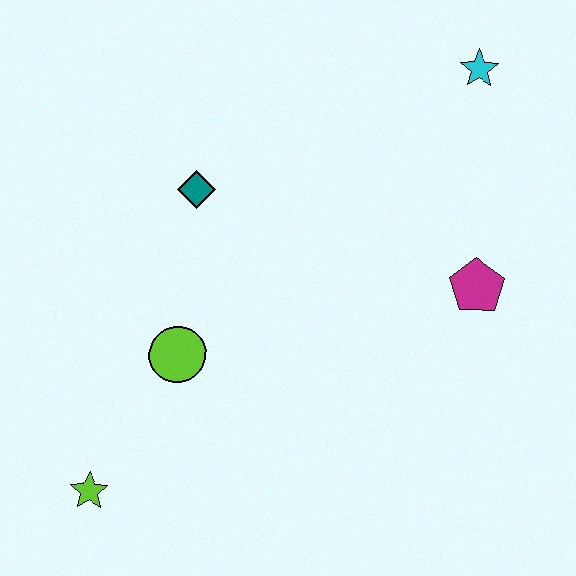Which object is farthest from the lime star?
The cyan star is farthest from the lime star.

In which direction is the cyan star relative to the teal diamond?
The cyan star is to the right of the teal diamond.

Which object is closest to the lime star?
The lime circle is closest to the lime star.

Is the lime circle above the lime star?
Yes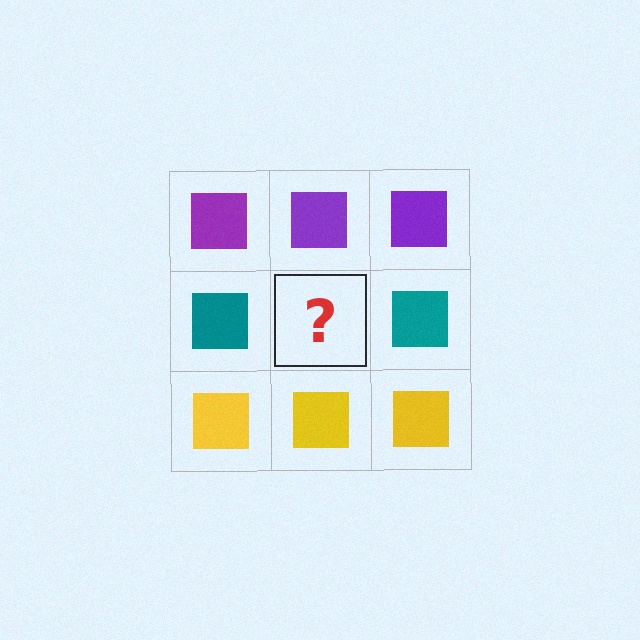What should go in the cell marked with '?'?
The missing cell should contain a teal square.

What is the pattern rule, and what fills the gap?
The rule is that each row has a consistent color. The gap should be filled with a teal square.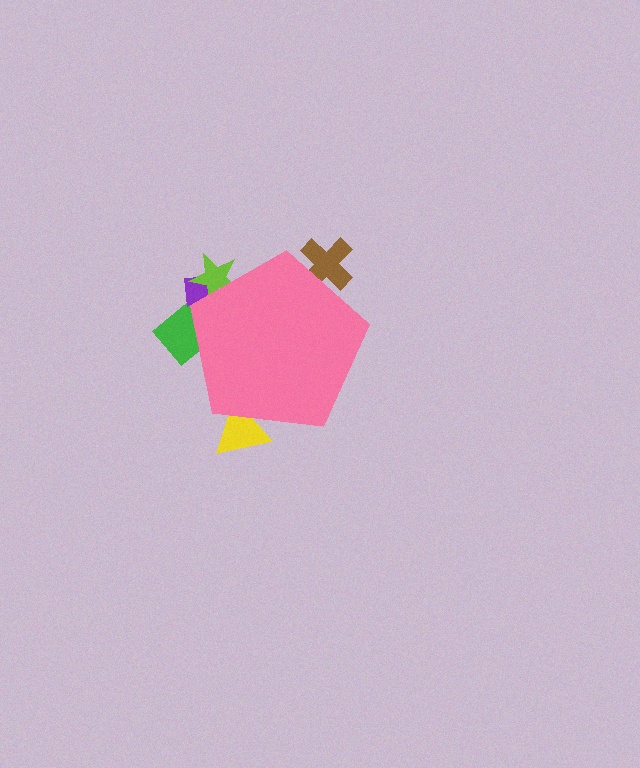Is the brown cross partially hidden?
Yes, the brown cross is partially hidden behind the pink pentagon.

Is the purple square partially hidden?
Yes, the purple square is partially hidden behind the pink pentagon.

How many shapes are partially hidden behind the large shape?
5 shapes are partially hidden.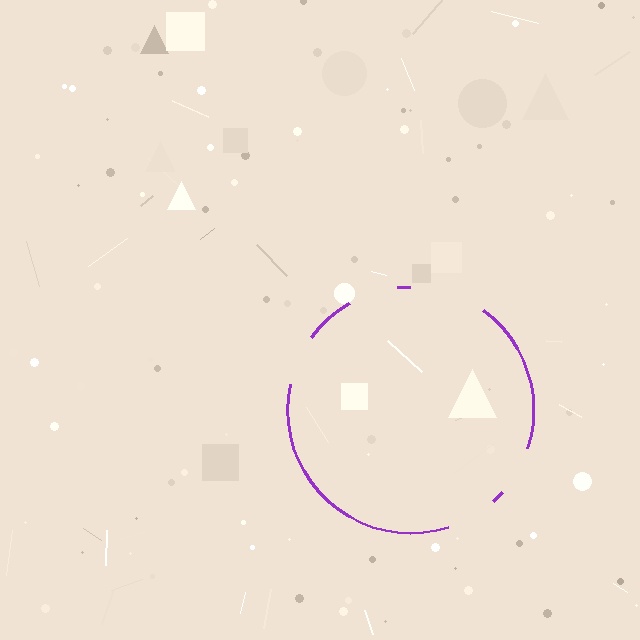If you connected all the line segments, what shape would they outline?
They would outline a circle.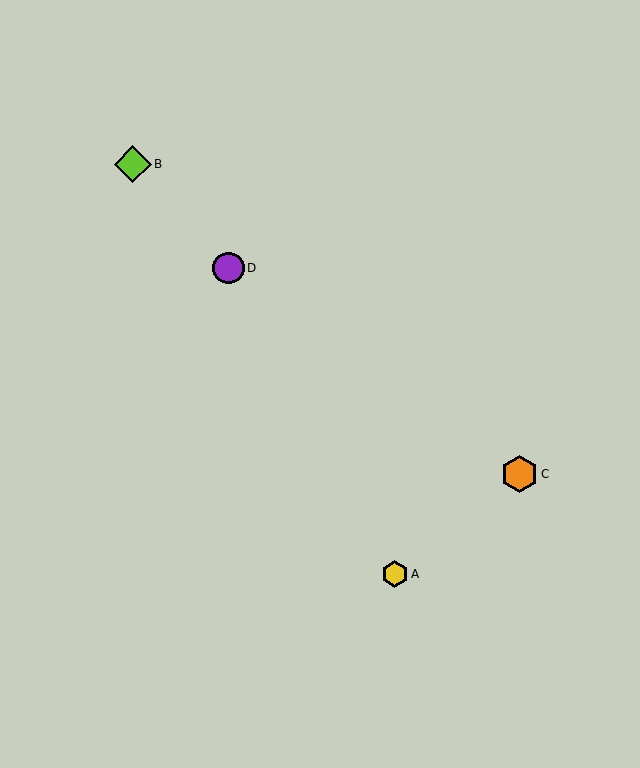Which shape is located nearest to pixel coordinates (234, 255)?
The purple circle (labeled D) at (228, 268) is nearest to that location.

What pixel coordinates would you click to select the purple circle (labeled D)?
Click at (228, 268) to select the purple circle D.